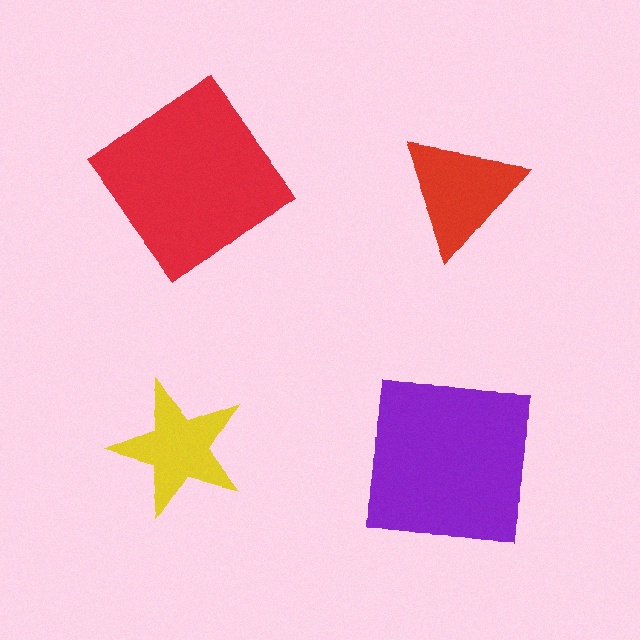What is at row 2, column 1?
A yellow star.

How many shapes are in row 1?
2 shapes.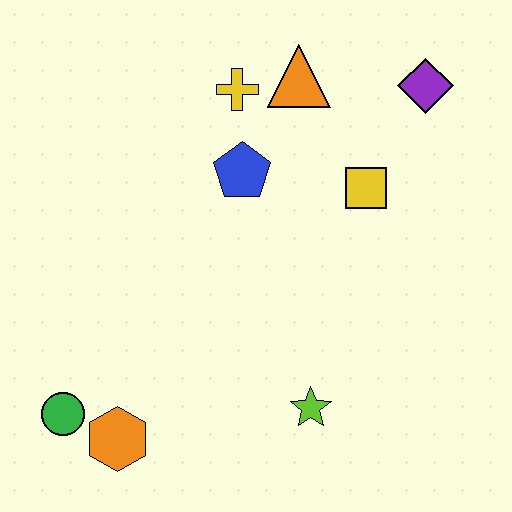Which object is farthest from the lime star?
The purple diamond is farthest from the lime star.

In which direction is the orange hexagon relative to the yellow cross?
The orange hexagon is below the yellow cross.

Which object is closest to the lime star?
The orange hexagon is closest to the lime star.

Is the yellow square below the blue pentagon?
Yes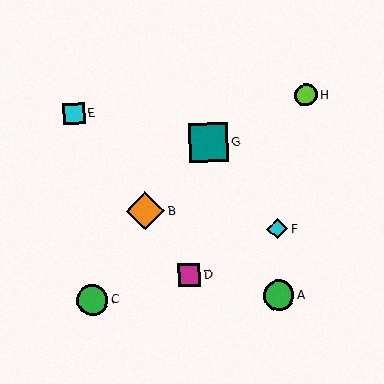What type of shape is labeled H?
Shape H is a lime circle.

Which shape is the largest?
The teal square (labeled G) is the largest.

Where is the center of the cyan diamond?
The center of the cyan diamond is at (277, 229).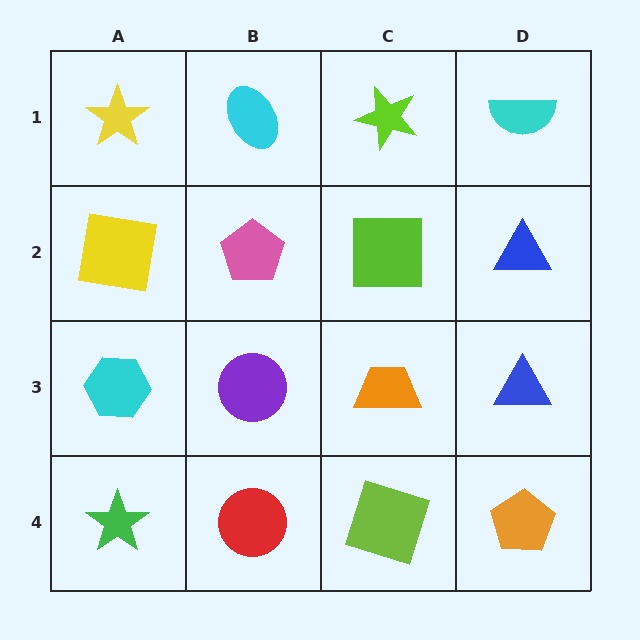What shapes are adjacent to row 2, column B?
A cyan ellipse (row 1, column B), a purple circle (row 3, column B), a yellow square (row 2, column A), a lime square (row 2, column C).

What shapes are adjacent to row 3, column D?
A blue triangle (row 2, column D), an orange pentagon (row 4, column D), an orange trapezoid (row 3, column C).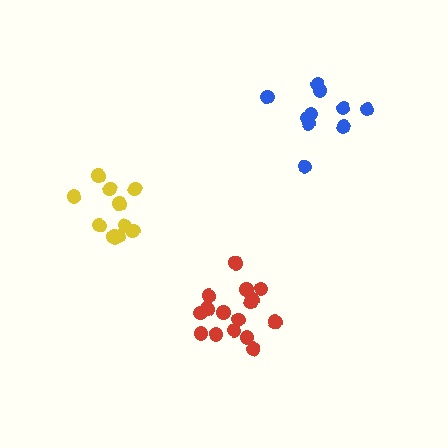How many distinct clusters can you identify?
There are 3 distinct clusters.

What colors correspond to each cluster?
The clusters are colored: red, yellow, blue.